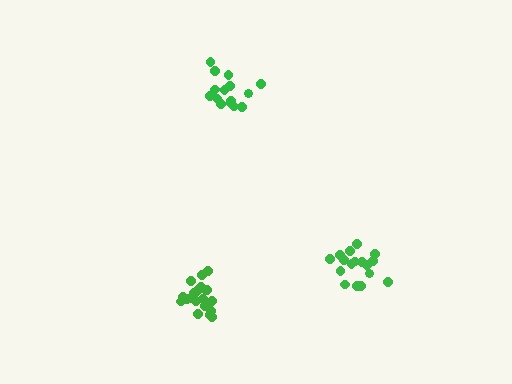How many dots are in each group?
Group 1: 15 dots, Group 2: 18 dots, Group 3: 20 dots (53 total).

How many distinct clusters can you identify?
There are 3 distinct clusters.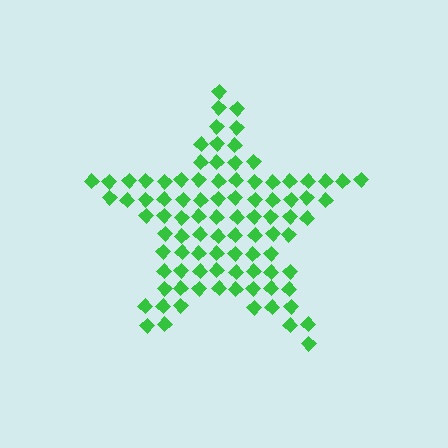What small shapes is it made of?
It is made of small diamonds.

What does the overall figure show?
The overall figure shows a star.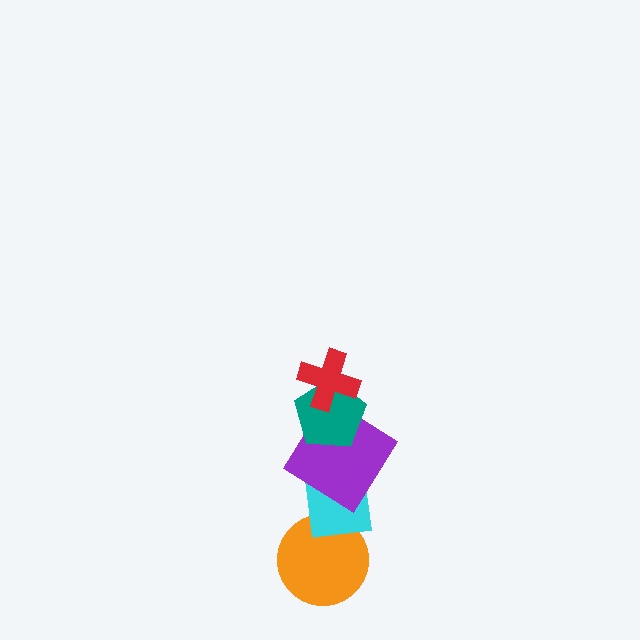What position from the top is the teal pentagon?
The teal pentagon is 2nd from the top.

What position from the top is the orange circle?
The orange circle is 5th from the top.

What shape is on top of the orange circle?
The cyan square is on top of the orange circle.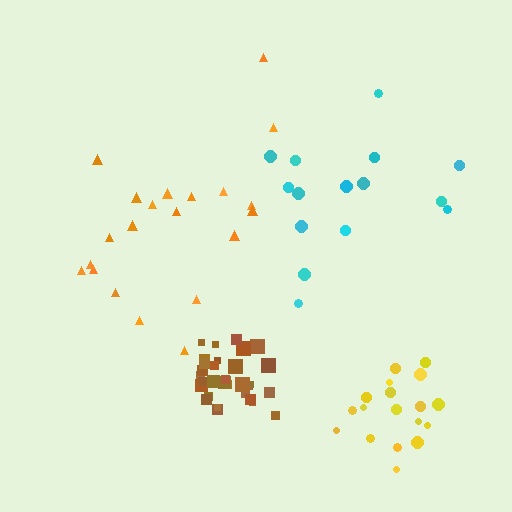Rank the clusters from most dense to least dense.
brown, yellow, orange, cyan.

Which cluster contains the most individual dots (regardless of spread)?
Brown (32).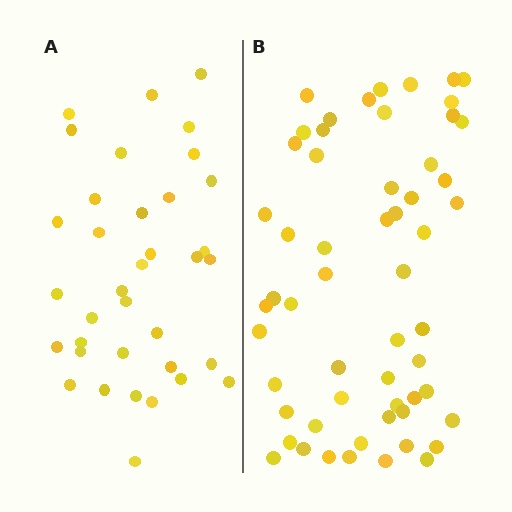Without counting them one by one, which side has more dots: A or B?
Region B (the right region) has more dots.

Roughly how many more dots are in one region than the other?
Region B has approximately 20 more dots than region A.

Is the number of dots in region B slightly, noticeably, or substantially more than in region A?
Region B has substantially more. The ratio is roughly 1.6 to 1.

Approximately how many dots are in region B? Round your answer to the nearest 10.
About 60 dots. (The exact count is 57, which rounds to 60.)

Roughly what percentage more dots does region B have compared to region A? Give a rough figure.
About 60% more.